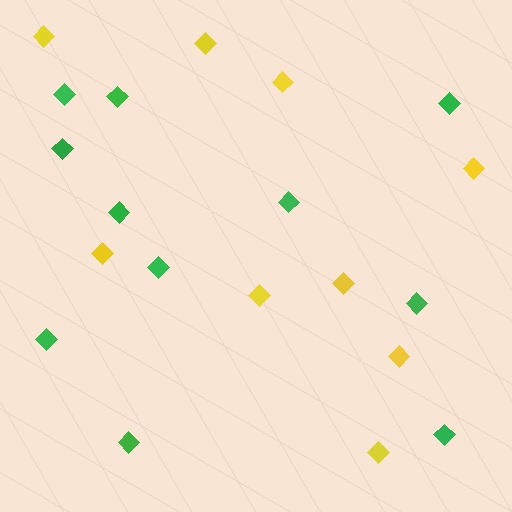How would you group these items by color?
There are 2 groups: one group of green diamonds (11) and one group of yellow diamonds (9).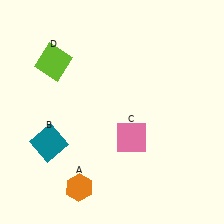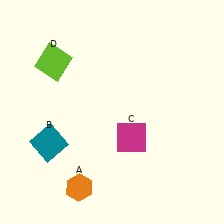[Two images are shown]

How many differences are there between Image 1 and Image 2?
There is 1 difference between the two images.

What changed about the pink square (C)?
In Image 1, C is pink. In Image 2, it changed to magenta.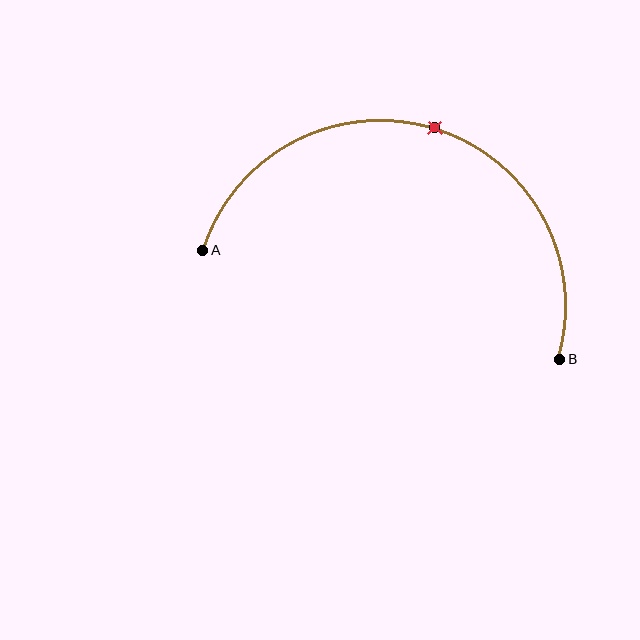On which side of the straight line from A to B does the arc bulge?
The arc bulges above the straight line connecting A and B.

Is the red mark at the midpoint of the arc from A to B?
Yes. The red mark lies on the arc at equal arc-length from both A and B — it is the arc midpoint.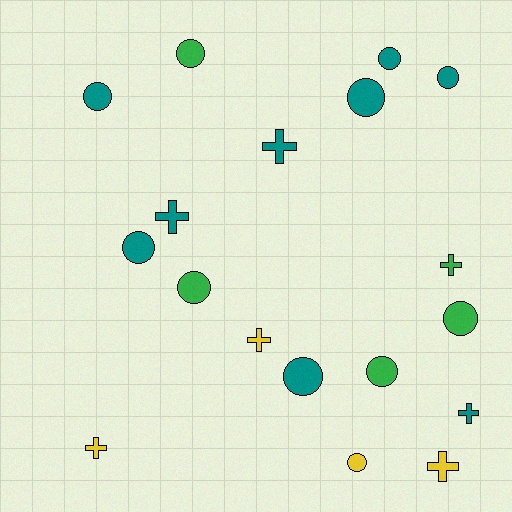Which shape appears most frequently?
Circle, with 11 objects.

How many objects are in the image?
There are 18 objects.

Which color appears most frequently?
Teal, with 9 objects.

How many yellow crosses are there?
There are 3 yellow crosses.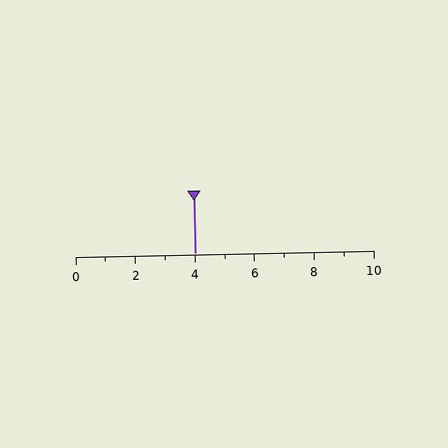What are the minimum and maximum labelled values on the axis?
The axis runs from 0 to 10.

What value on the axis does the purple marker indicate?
The marker indicates approximately 4.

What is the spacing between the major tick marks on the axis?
The major ticks are spaced 2 apart.